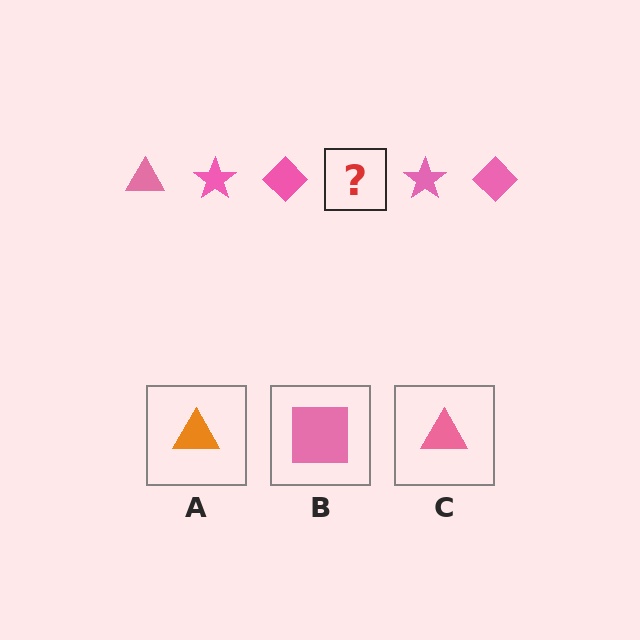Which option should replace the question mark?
Option C.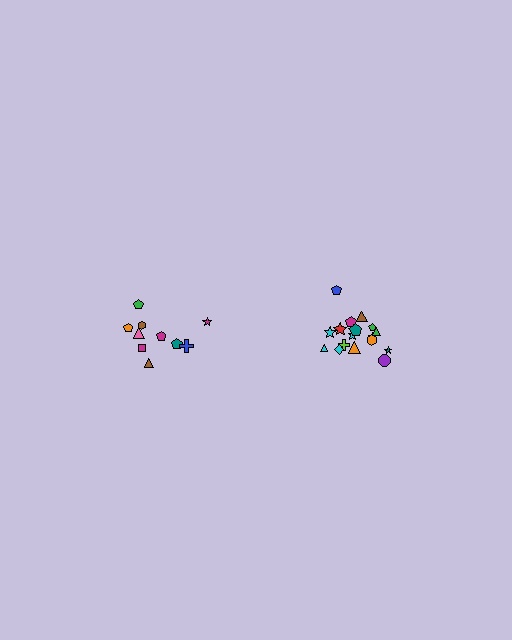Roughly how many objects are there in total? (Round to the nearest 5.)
Roughly 30 objects in total.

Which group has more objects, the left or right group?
The right group.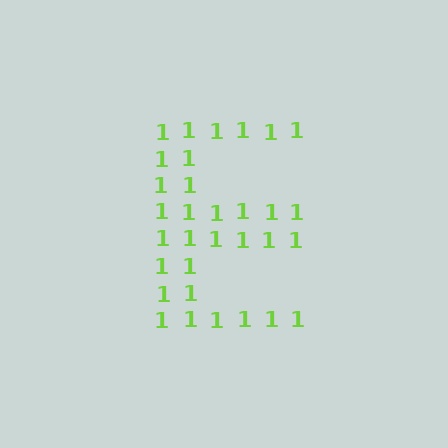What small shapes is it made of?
It is made of small digit 1's.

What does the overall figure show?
The overall figure shows the letter E.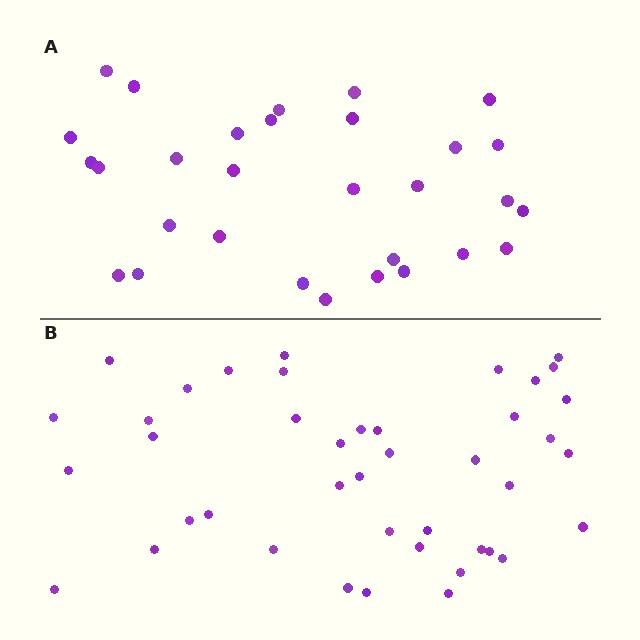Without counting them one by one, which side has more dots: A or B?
Region B (the bottom region) has more dots.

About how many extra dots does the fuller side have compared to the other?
Region B has roughly 12 or so more dots than region A.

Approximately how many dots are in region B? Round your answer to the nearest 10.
About 40 dots. (The exact count is 42, which rounds to 40.)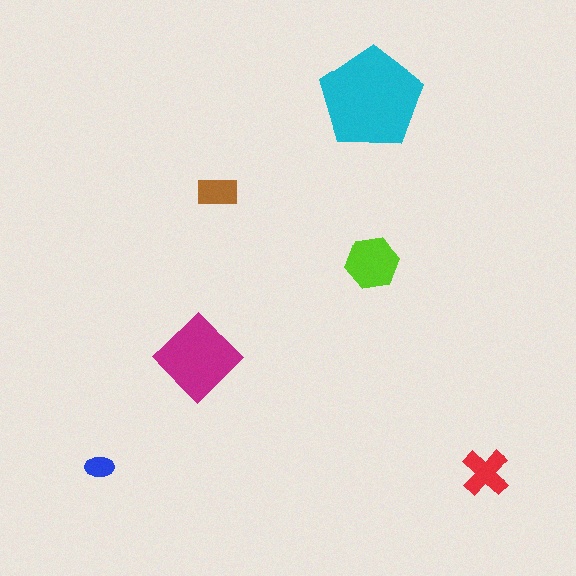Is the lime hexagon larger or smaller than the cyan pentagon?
Smaller.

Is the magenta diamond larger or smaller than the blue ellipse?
Larger.